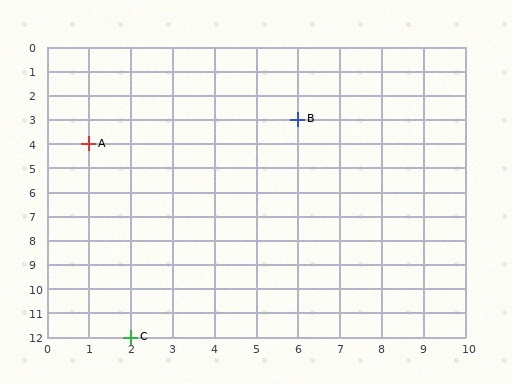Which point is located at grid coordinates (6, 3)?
Point B is at (6, 3).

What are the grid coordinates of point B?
Point B is at grid coordinates (6, 3).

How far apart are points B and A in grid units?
Points B and A are 5 columns and 1 row apart (about 5.1 grid units diagonally).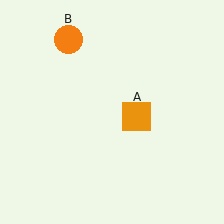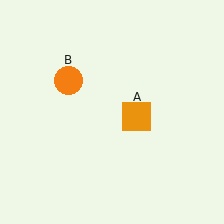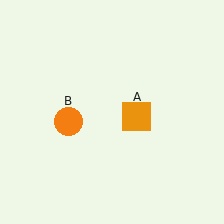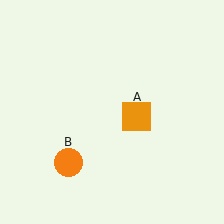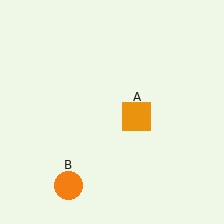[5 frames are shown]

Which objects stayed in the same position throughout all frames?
Orange square (object A) remained stationary.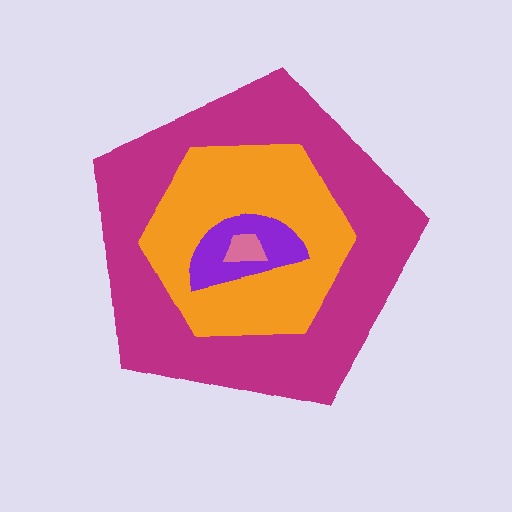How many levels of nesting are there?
4.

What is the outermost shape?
The magenta pentagon.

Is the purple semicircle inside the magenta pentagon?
Yes.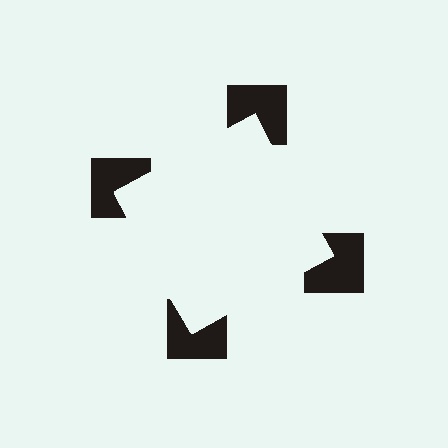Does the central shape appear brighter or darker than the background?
It typically appears slightly brighter than the background, even though no actual brightness change is drawn.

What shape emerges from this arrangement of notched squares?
An illusory square — its edges are inferred from the aligned wedge cuts in the notched squares, not physically drawn.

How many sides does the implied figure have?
4 sides.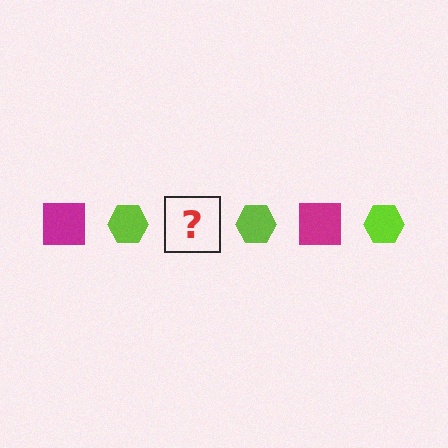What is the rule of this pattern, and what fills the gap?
The rule is that the pattern alternates between magenta square and lime hexagon. The gap should be filled with a magenta square.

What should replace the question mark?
The question mark should be replaced with a magenta square.